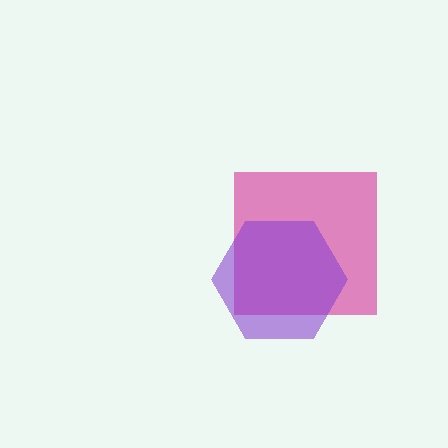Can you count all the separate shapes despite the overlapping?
Yes, there are 2 separate shapes.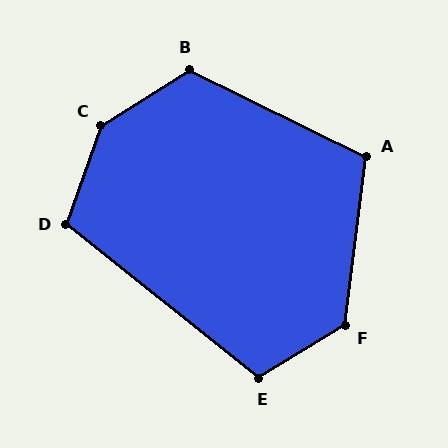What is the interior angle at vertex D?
Approximately 109 degrees (obtuse).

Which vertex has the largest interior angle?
C, at approximately 141 degrees.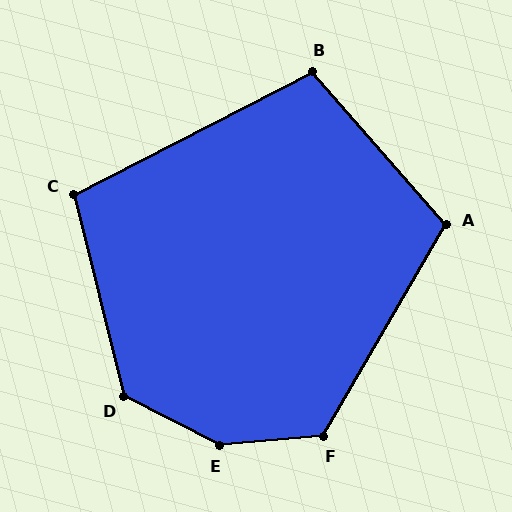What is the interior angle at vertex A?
Approximately 109 degrees (obtuse).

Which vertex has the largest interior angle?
E, at approximately 148 degrees.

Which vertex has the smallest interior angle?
C, at approximately 103 degrees.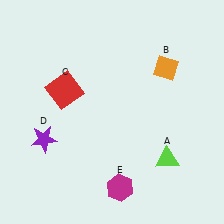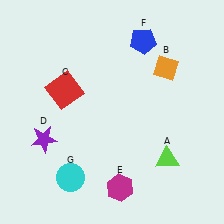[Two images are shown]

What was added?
A blue pentagon (F), a cyan circle (G) were added in Image 2.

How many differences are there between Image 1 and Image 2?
There are 2 differences between the two images.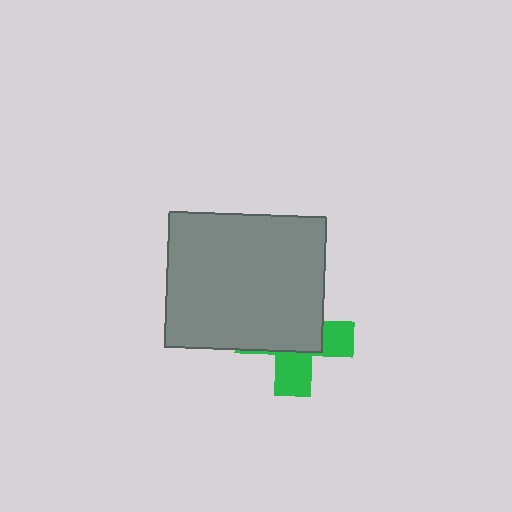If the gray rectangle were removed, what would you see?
You would see the complete green cross.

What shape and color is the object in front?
The object in front is a gray rectangle.